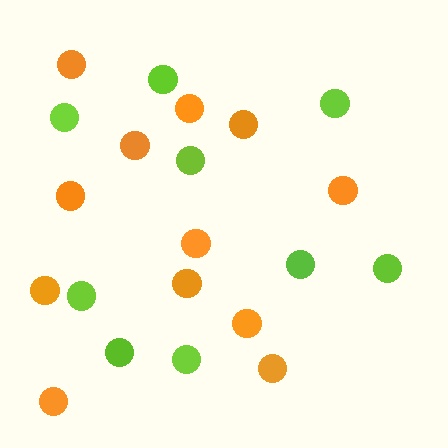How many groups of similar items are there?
There are 2 groups: one group of orange circles (12) and one group of lime circles (9).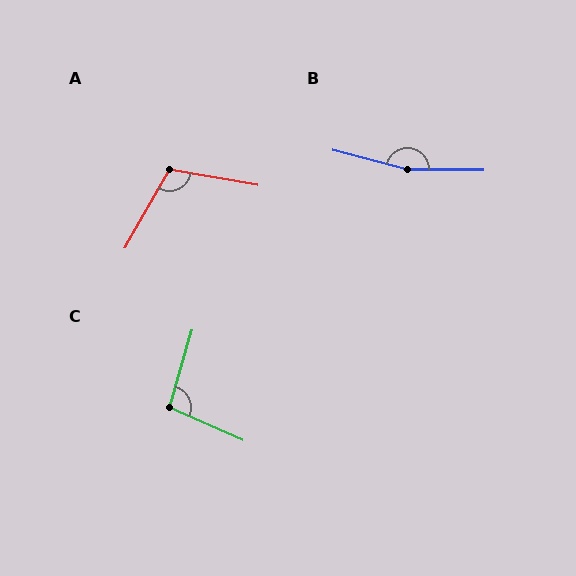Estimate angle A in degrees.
Approximately 110 degrees.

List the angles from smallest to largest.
C (97°), A (110°), B (166°).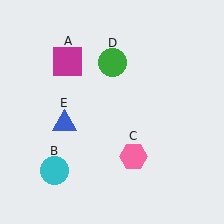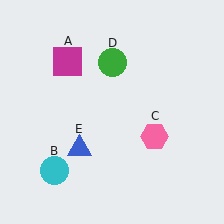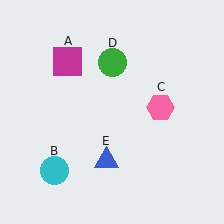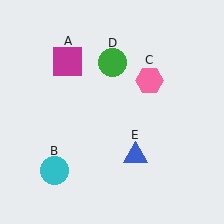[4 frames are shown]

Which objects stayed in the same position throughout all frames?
Magenta square (object A) and cyan circle (object B) and green circle (object D) remained stationary.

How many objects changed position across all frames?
2 objects changed position: pink hexagon (object C), blue triangle (object E).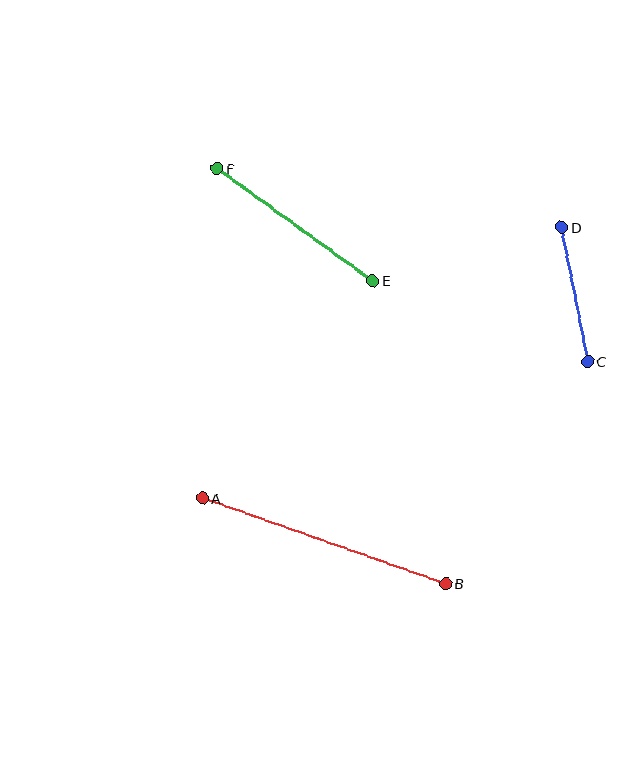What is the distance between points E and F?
The distance is approximately 192 pixels.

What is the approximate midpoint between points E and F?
The midpoint is at approximately (295, 225) pixels.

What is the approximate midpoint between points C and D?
The midpoint is at approximately (575, 294) pixels.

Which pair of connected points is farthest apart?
Points A and B are farthest apart.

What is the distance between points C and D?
The distance is approximately 136 pixels.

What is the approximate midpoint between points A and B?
The midpoint is at approximately (324, 541) pixels.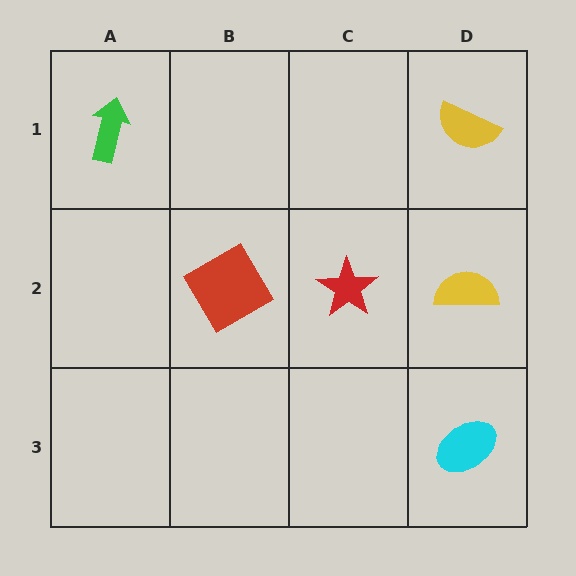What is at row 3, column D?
A cyan ellipse.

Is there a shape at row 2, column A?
No, that cell is empty.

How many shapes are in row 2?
3 shapes.